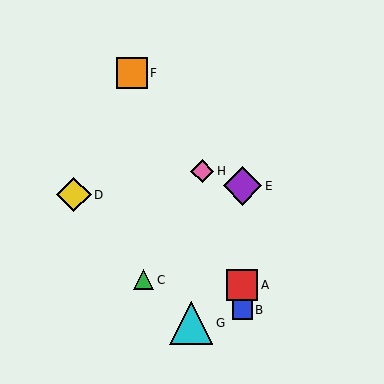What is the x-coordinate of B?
Object B is at x≈242.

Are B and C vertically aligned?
No, B is at x≈242 and C is at x≈144.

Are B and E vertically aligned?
Yes, both are at x≈242.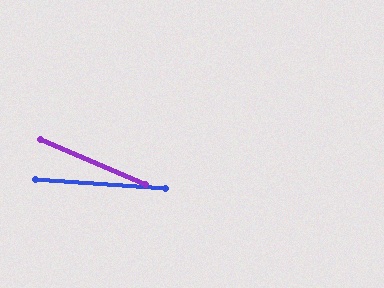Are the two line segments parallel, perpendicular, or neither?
Neither parallel nor perpendicular — they differ by about 20°.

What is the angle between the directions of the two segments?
Approximately 20 degrees.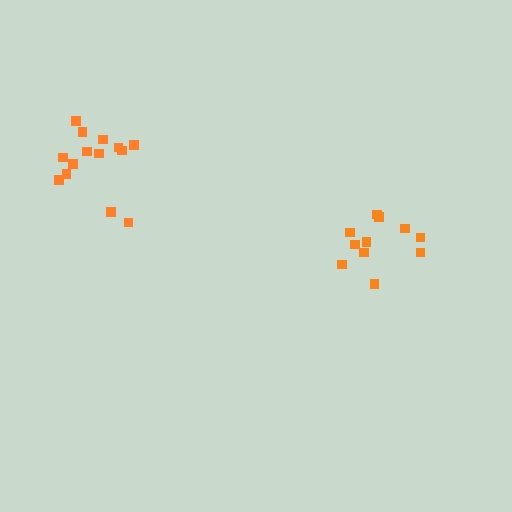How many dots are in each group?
Group 1: 14 dots, Group 2: 11 dots (25 total).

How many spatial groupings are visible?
There are 2 spatial groupings.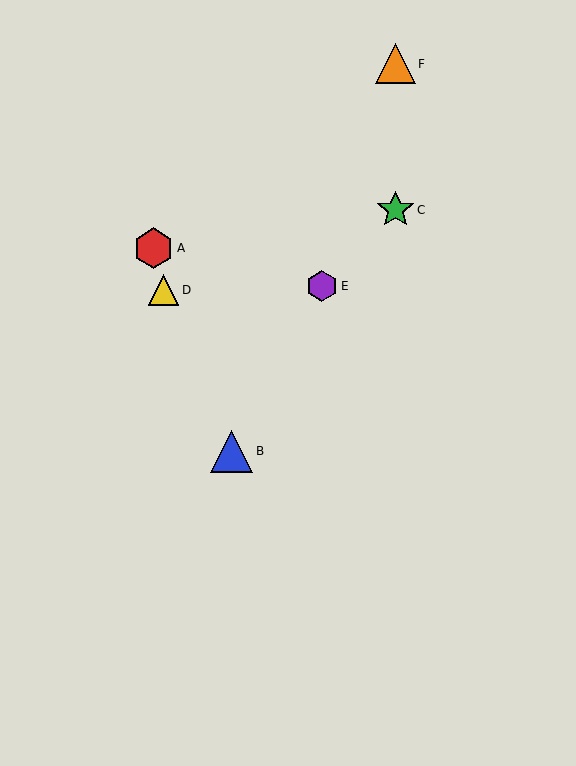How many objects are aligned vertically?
2 objects (C, F) are aligned vertically.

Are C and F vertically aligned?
Yes, both are at x≈395.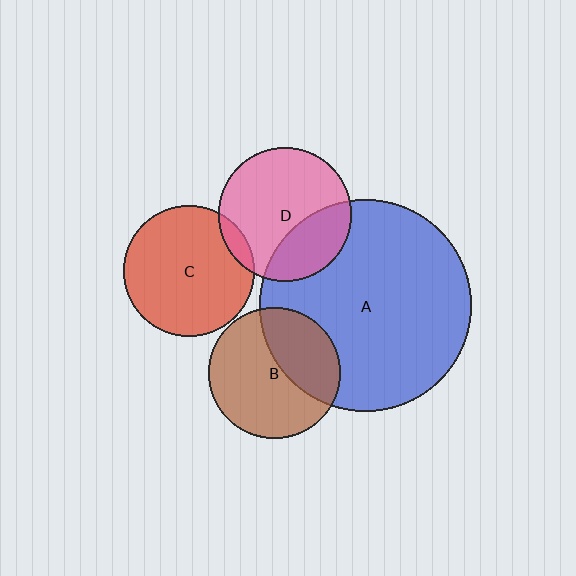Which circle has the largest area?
Circle A (blue).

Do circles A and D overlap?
Yes.